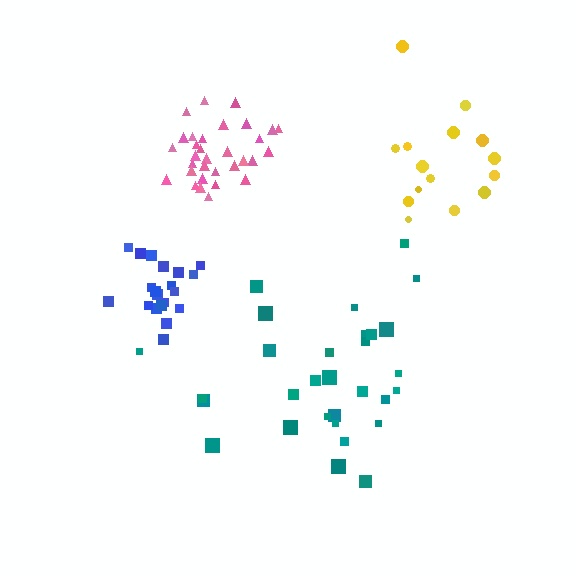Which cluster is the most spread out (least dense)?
Yellow.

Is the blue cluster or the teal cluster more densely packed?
Blue.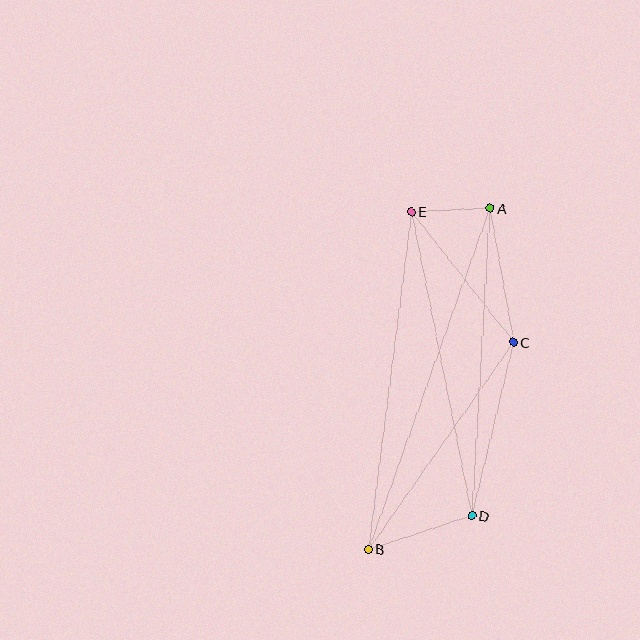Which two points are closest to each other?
Points A and E are closest to each other.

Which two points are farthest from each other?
Points A and B are farthest from each other.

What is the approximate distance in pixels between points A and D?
The distance between A and D is approximately 308 pixels.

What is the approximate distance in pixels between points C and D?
The distance between C and D is approximately 178 pixels.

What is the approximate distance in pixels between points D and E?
The distance between D and E is approximately 310 pixels.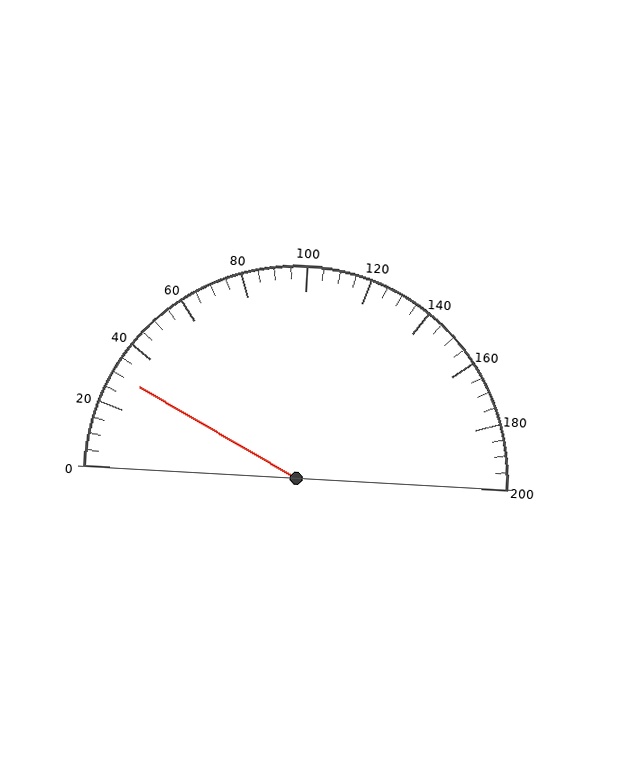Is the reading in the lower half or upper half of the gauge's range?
The reading is in the lower half of the range (0 to 200).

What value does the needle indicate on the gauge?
The needle indicates approximately 30.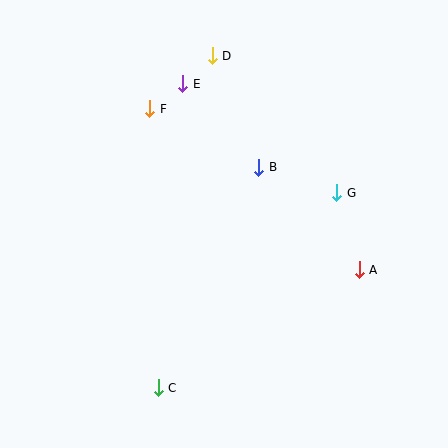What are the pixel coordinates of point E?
Point E is at (183, 84).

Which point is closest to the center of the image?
Point B at (259, 167) is closest to the center.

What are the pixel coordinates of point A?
Point A is at (359, 270).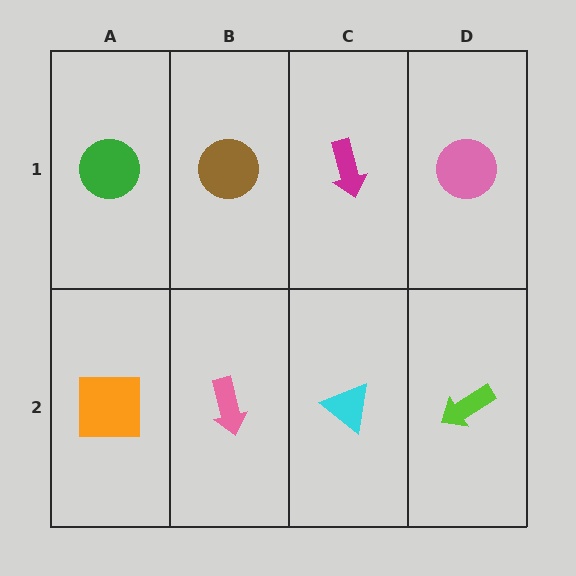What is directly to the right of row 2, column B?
A cyan triangle.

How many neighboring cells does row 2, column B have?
3.